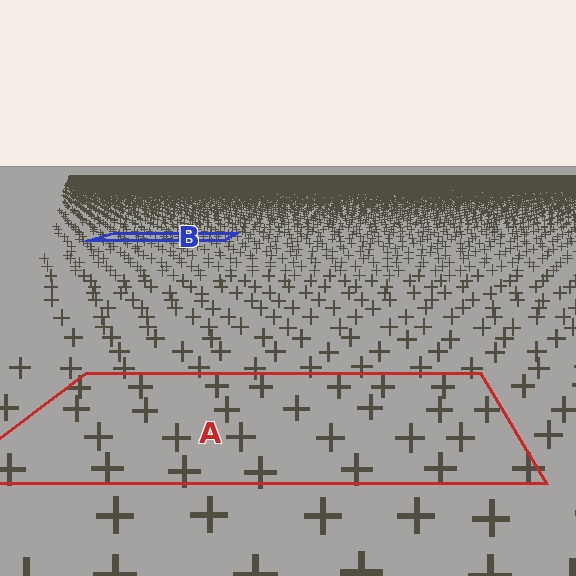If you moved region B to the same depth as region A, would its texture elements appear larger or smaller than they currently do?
They would appear larger. At a closer depth, the same texture elements are projected at a bigger on-screen size.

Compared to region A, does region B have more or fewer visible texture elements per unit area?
Region B has more texture elements per unit area — they are packed more densely because it is farther away.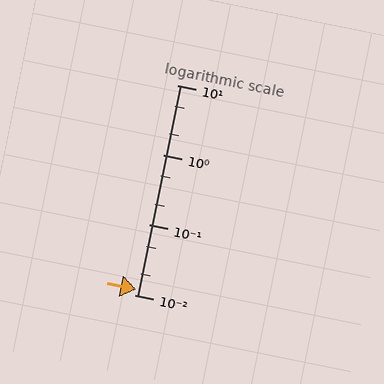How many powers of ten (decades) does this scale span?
The scale spans 3 decades, from 0.01 to 10.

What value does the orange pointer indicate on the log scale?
The pointer indicates approximately 0.012.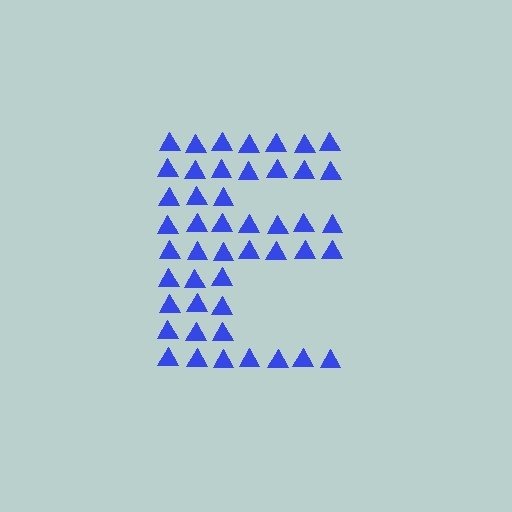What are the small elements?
The small elements are triangles.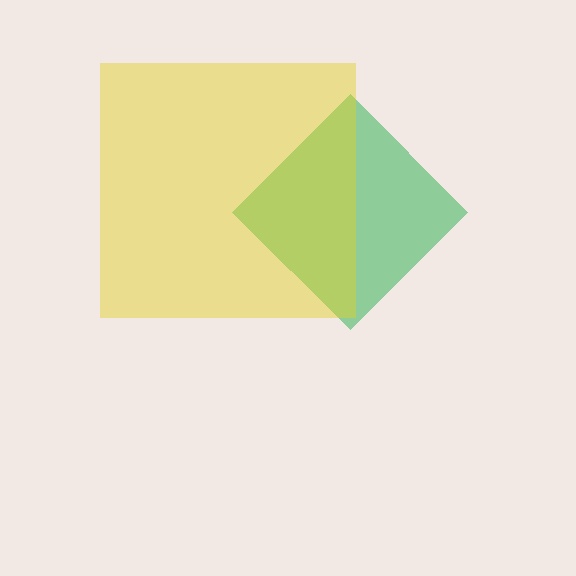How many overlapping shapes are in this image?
There are 2 overlapping shapes in the image.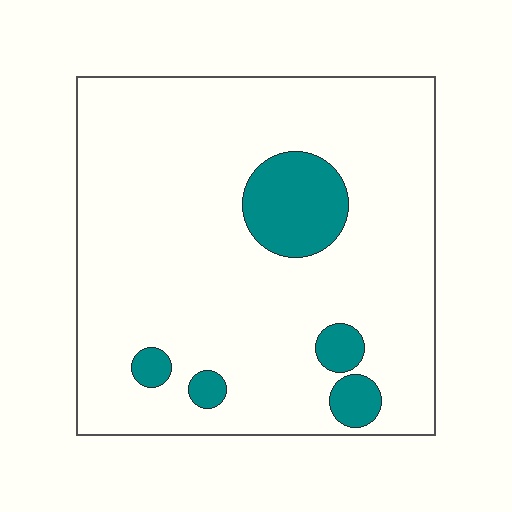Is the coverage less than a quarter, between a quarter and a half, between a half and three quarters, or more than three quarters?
Less than a quarter.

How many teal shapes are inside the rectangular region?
5.